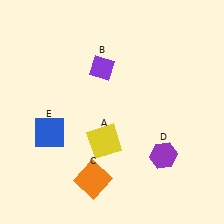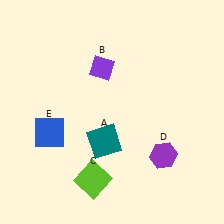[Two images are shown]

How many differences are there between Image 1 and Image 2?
There are 2 differences between the two images.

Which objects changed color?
A changed from yellow to teal. C changed from orange to lime.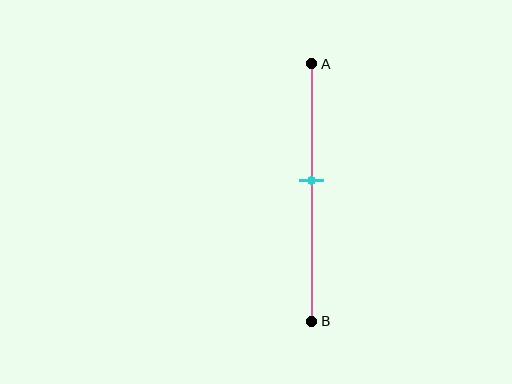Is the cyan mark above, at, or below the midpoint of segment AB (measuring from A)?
The cyan mark is above the midpoint of segment AB.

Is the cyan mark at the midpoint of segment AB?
No, the mark is at about 45% from A, not at the 50% midpoint.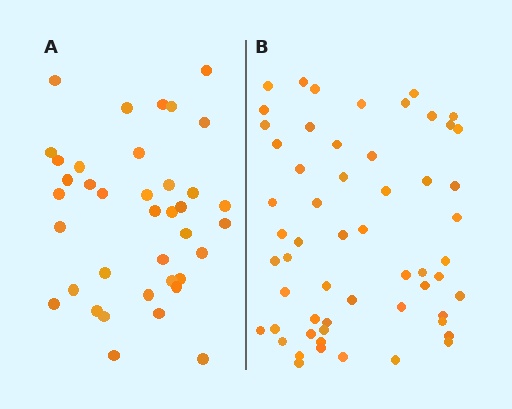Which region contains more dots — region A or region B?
Region B (the right region) has more dots.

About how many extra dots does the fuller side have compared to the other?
Region B has approximately 20 more dots than region A.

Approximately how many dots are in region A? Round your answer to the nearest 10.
About 40 dots. (The exact count is 38, which rounds to 40.)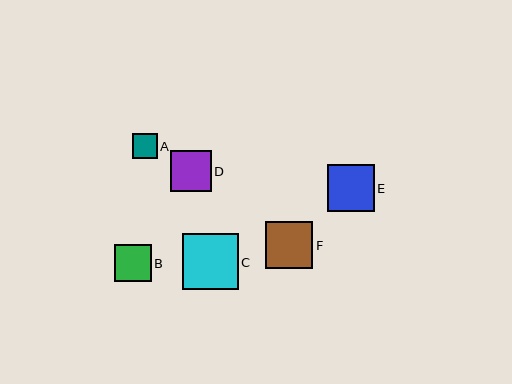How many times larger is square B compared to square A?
Square B is approximately 1.5 times the size of square A.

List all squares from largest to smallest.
From largest to smallest: C, F, E, D, B, A.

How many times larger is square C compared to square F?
Square C is approximately 1.2 times the size of square F.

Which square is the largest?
Square C is the largest with a size of approximately 56 pixels.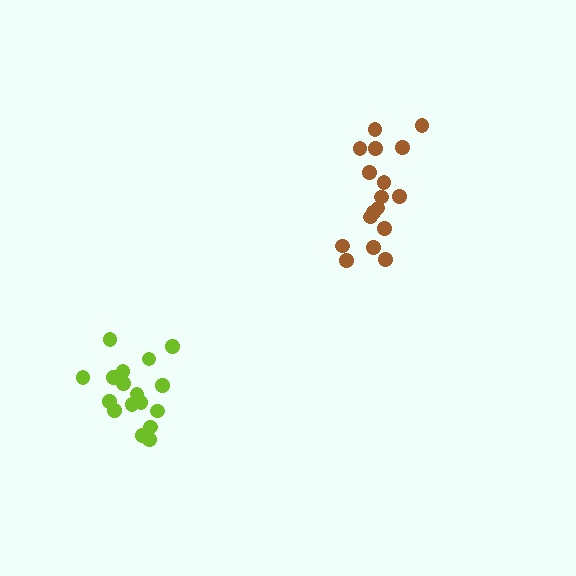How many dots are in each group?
Group 1: 17 dots, Group 2: 17 dots (34 total).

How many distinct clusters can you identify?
There are 2 distinct clusters.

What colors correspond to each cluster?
The clusters are colored: brown, lime.